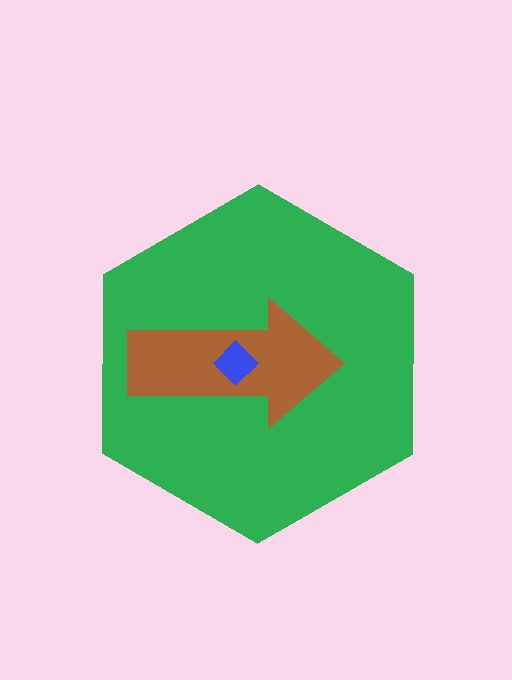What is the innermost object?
The blue diamond.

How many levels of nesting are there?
3.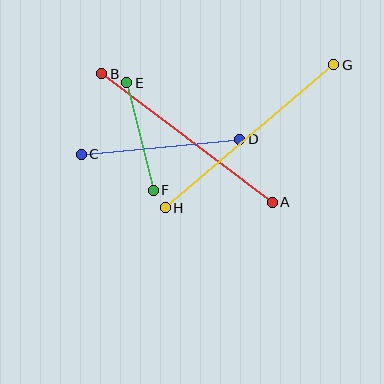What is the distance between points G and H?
The distance is approximately 221 pixels.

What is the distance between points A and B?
The distance is approximately 214 pixels.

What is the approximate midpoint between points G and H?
The midpoint is at approximately (249, 136) pixels.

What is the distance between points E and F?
The distance is approximately 111 pixels.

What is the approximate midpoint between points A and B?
The midpoint is at approximately (187, 138) pixels.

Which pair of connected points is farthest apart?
Points G and H are farthest apart.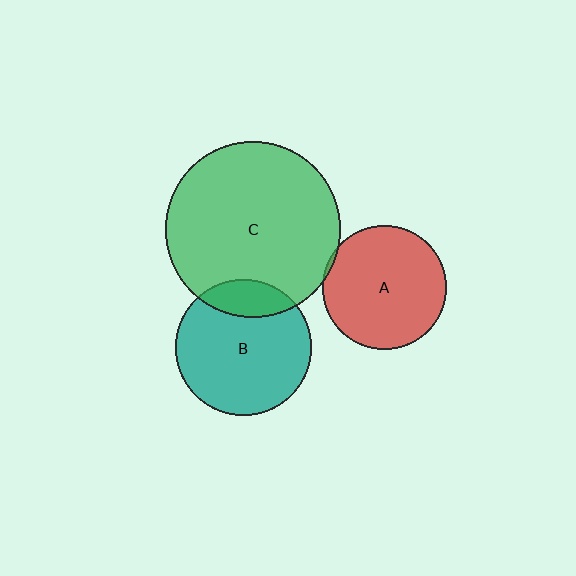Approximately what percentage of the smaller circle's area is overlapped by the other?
Approximately 20%.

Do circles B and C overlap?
Yes.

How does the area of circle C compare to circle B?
Approximately 1.7 times.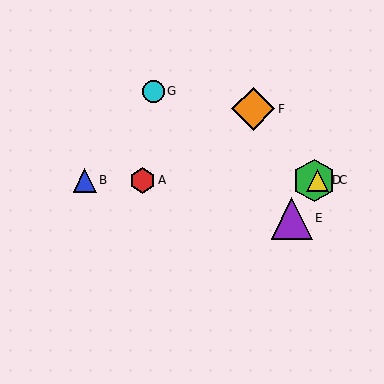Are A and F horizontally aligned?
No, A is at y≈180 and F is at y≈109.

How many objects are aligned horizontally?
4 objects (A, B, C, D) are aligned horizontally.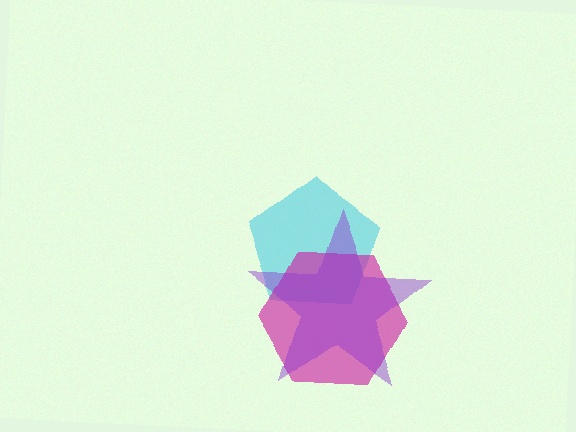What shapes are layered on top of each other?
The layered shapes are: a cyan pentagon, a magenta hexagon, a purple star.